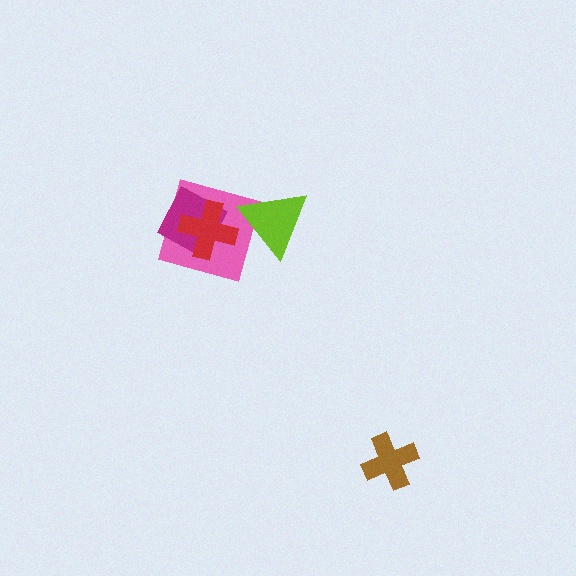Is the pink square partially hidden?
Yes, it is partially covered by another shape.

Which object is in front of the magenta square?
The red cross is in front of the magenta square.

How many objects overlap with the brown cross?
0 objects overlap with the brown cross.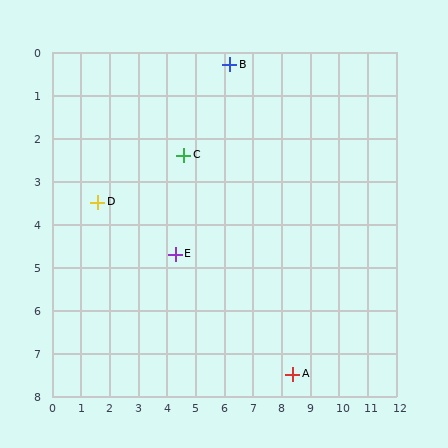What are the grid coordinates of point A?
Point A is at approximately (8.4, 7.5).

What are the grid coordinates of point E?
Point E is at approximately (4.3, 4.7).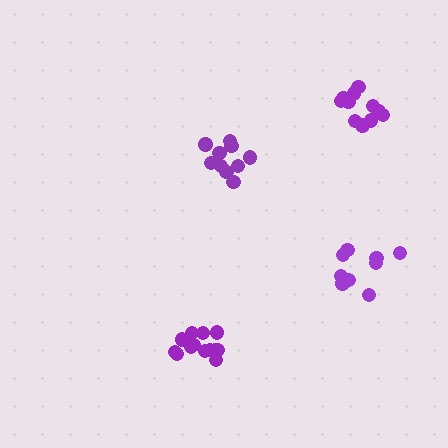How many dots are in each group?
Group 1: 10 dots, Group 2: 11 dots, Group 3: 13 dots, Group 4: 9 dots (43 total).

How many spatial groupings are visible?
There are 4 spatial groupings.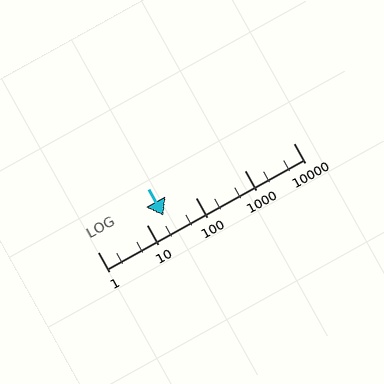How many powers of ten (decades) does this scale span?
The scale spans 4 decades, from 1 to 10000.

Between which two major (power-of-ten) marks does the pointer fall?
The pointer is between 10 and 100.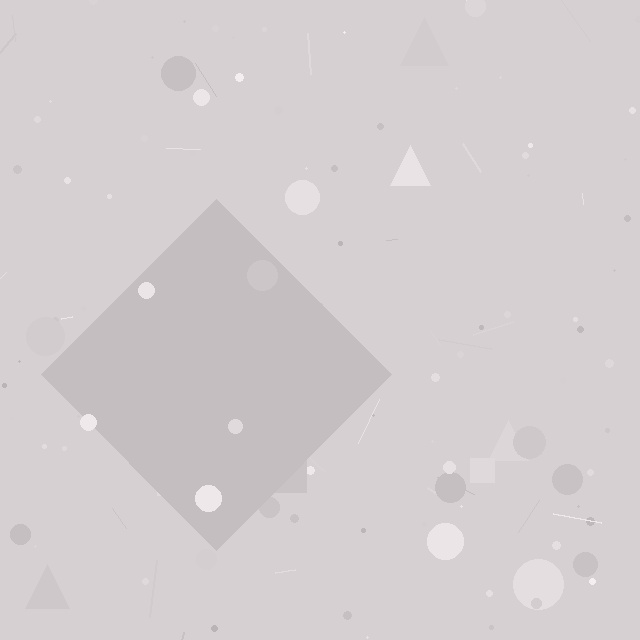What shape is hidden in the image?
A diamond is hidden in the image.